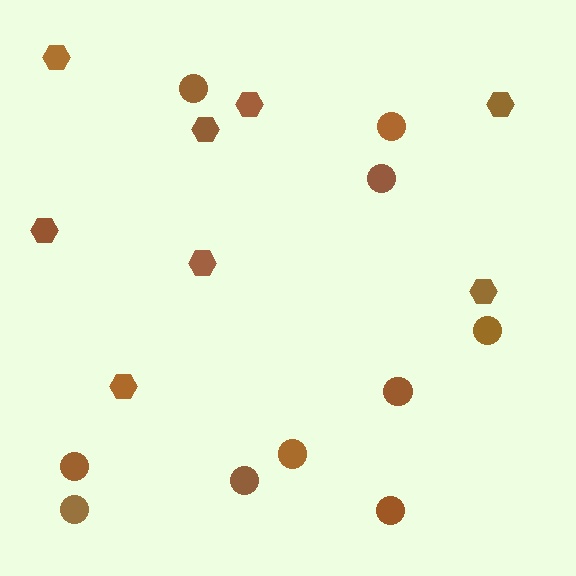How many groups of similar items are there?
There are 2 groups: one group of hexagons (8) and one group of circles (10).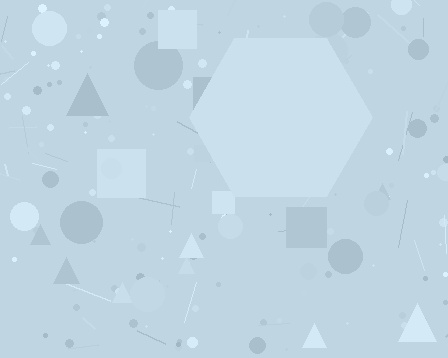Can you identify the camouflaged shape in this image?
The camouflaged shape is a hexagon.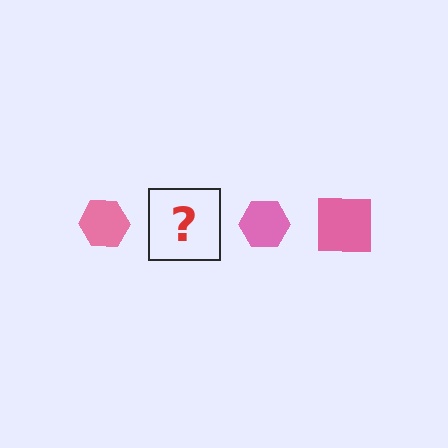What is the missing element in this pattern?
The missing element is a pink square.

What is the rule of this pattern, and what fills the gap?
The rule is that the pattern cycles through hexagon, square shapes in pink. The gap should be filled with a pink square.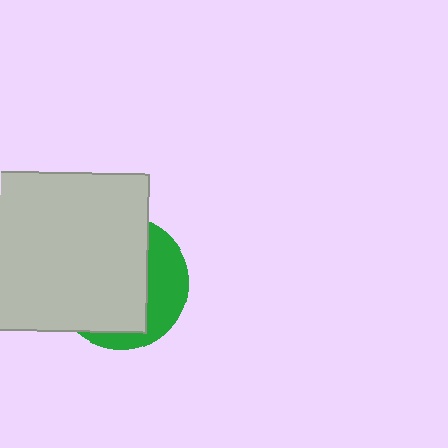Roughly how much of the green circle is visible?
A small part of it is visible (roughly 32%).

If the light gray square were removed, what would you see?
You would see the complete green circle.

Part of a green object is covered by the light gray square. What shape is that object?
It is a circle.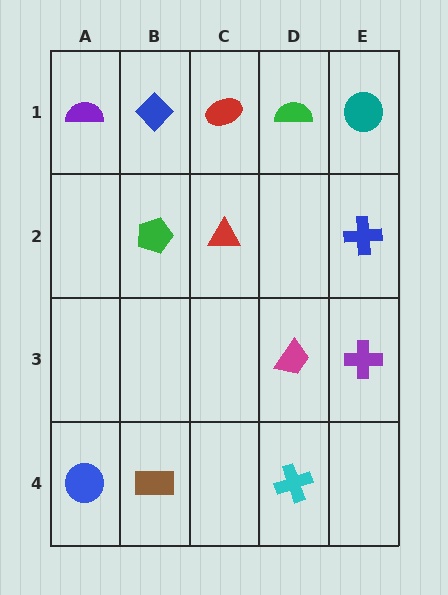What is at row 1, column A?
A purple semicircle.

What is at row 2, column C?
A red triangle.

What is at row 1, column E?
A teal circle.